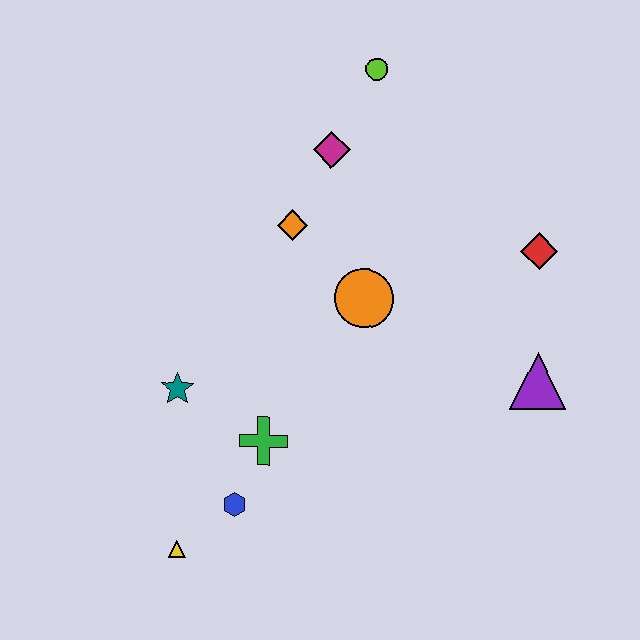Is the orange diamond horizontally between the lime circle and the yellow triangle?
Yes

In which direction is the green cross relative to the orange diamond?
The green cross is below the orange diamond.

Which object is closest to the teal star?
The green cross is closest to the teal star.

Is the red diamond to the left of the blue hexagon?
No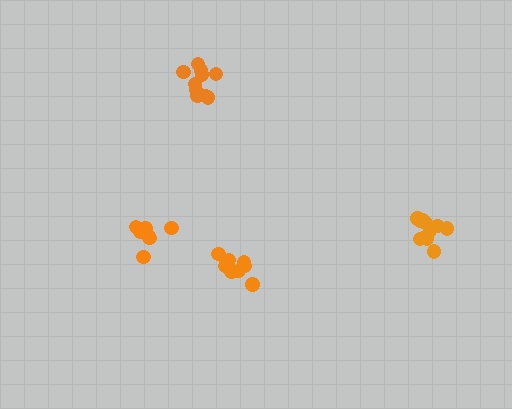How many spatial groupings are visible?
There are 4 spatial groupings.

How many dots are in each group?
Group 1: 11 dots, Group 2: 11 dots, Group 3: 8 dots, Group 4: 11 dots (41 total).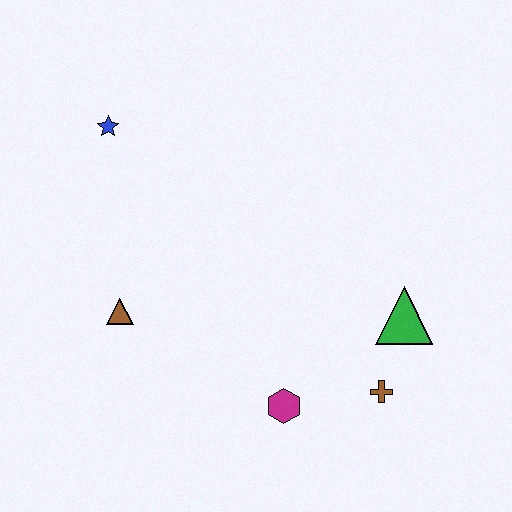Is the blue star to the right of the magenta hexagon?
No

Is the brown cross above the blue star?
No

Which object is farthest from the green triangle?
The blue star is farthest from the green triangle.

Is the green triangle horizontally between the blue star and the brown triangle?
No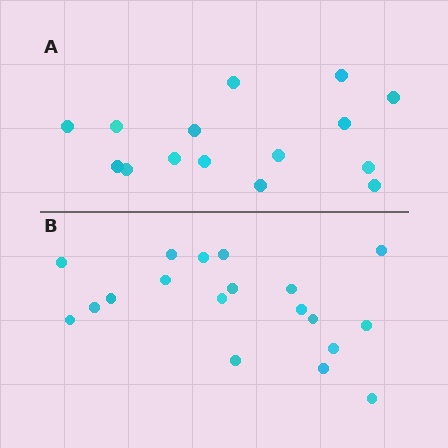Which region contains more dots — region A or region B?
Region B (the bottom region) has more dots.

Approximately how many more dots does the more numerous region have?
Region B has about 4 more dots than region A.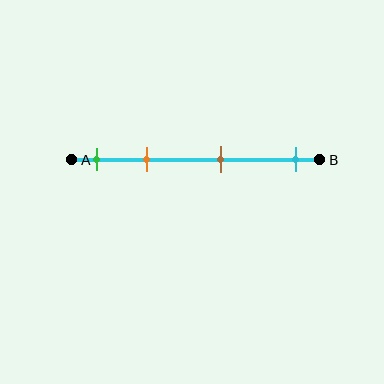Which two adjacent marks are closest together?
The green and orange marks are the closest adjacent pair.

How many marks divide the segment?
There are 4 marks dividing the segment.